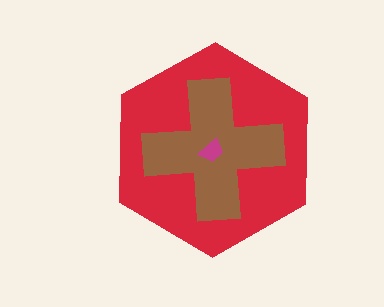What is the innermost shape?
The magenta trapezoid.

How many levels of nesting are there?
3.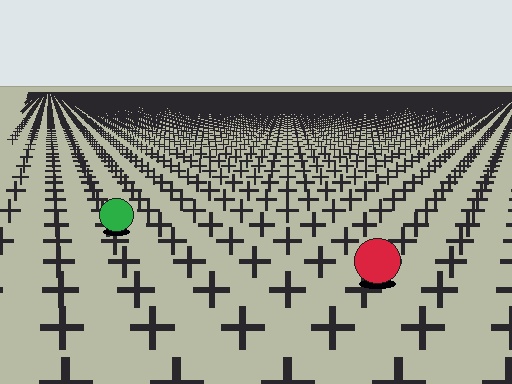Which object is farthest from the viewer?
The green circle is farthest from the viewer. It appears smaller and the ground texture around it is denser.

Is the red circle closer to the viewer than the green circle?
Yes. The red circle is closer — you can tell from the texture gradient: the ground texture is coarser near it.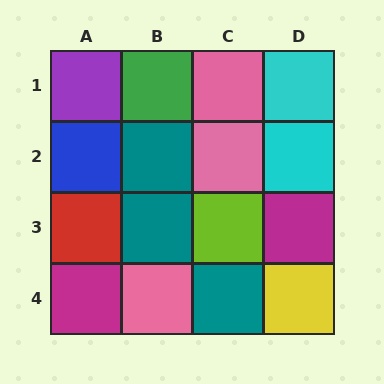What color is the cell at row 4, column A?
Magenta.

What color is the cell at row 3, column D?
Magenta.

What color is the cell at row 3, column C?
Lime.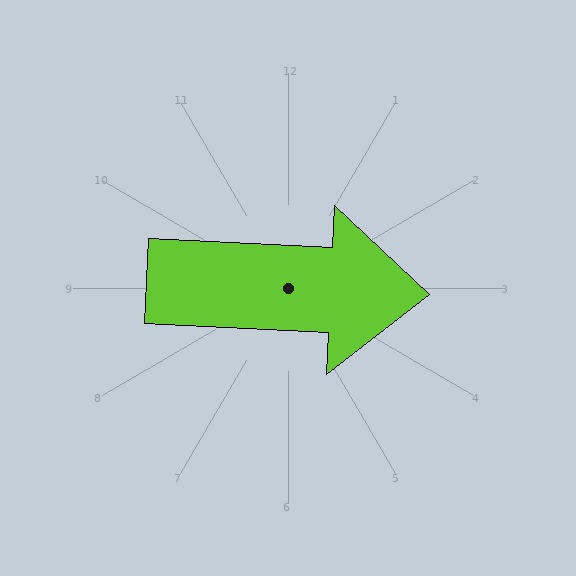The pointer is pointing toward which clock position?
Roughly 3 o'clock.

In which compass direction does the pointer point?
East.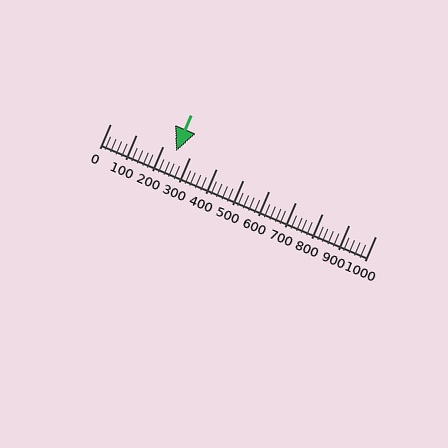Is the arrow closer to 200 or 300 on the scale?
The arrow is closer to 200.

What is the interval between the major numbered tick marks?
The major tick marks are spaced 100 units apart.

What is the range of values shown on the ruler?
The ruler shows values from 0 to 1000.